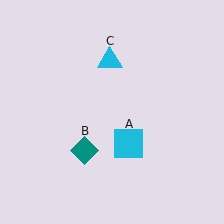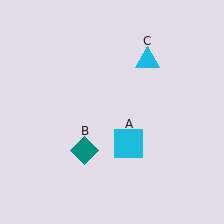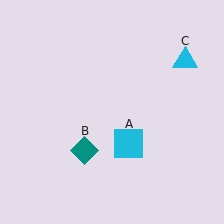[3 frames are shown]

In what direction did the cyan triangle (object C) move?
The cyan triangle (object C) moved right.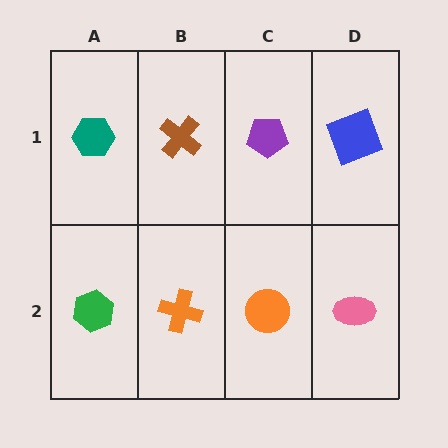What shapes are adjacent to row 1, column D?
A pink ellipse (row 2, column D), a purple pentagon (row 1, column C).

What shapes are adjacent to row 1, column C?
An orange circle (row 2, column C), a brown cross (row 1, column B), a blue square (row 1, column D).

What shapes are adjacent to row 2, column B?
A brown cross (row 1, column B), a green hexagon (row 2, column A), an orange circle (row 2, column C).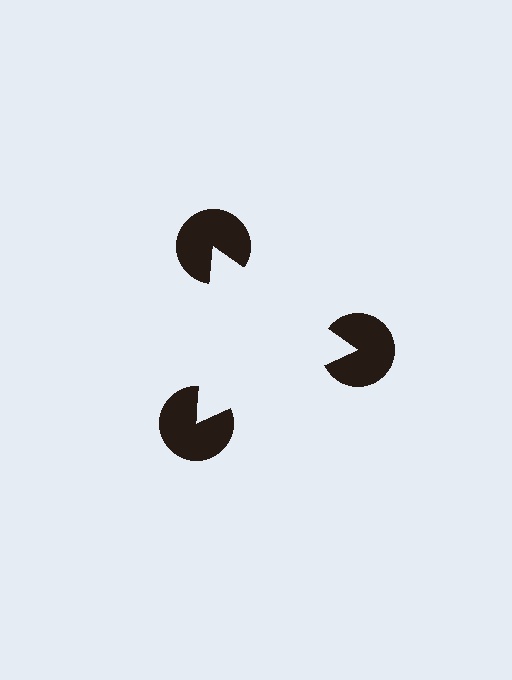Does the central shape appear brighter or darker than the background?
It typically appears slightly brighter than the background, even though no actual brightness change is drawn.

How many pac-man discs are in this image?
There are 3 — one at each vertex of the illusory triangle.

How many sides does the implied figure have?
3 sides.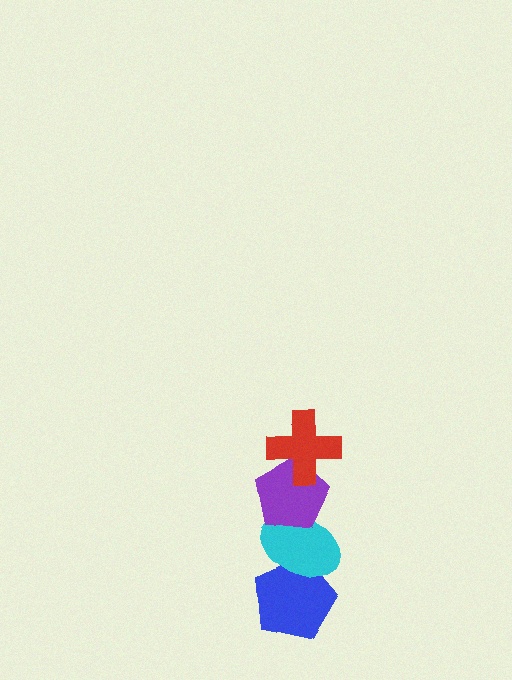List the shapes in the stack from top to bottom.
From top to bottom: the red cross, the purple pentagon, the cyan ellipse, the blue pentagon.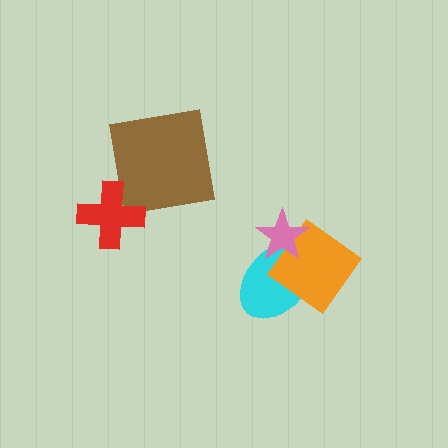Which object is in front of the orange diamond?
The pink star is in front of the orange diamond.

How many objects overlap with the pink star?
2 objects overlap with the pink star.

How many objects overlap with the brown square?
0 objects overlap with the brown square.